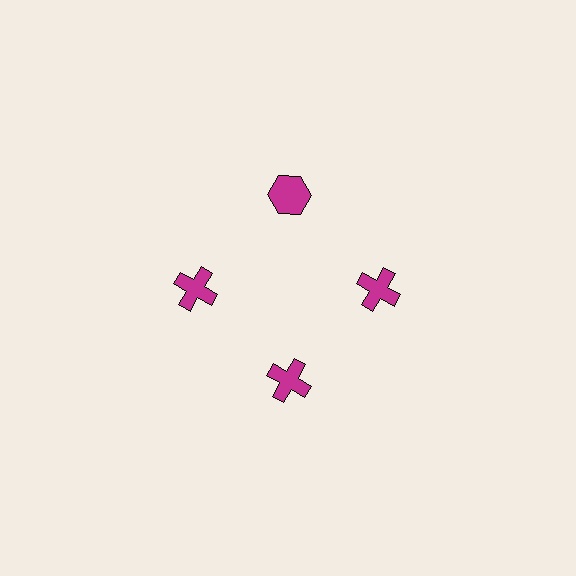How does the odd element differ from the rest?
It has a different shape: hexagon instead of cross.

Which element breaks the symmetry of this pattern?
The magenta hexagon at roughly the 12 o'clock position breaks the symmetry. All other shapes are magenta crosses.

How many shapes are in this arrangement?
There are 4 shapes arranged in a ring pattern.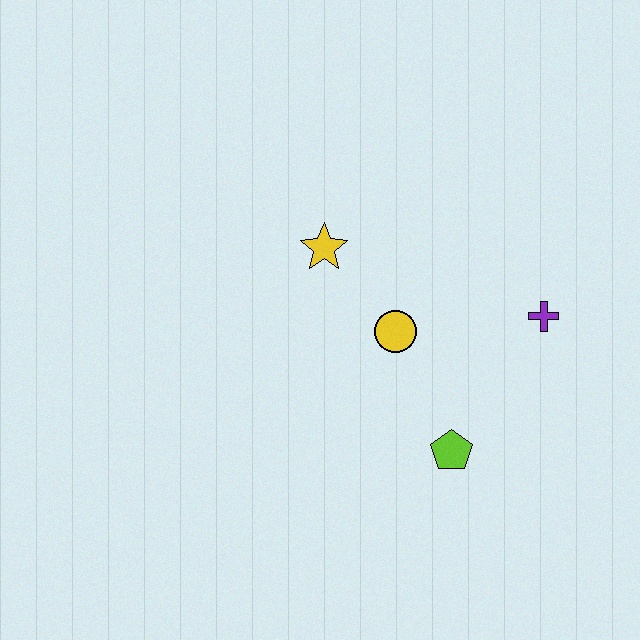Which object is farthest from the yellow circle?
The purple cross is farthest from the yellow circle.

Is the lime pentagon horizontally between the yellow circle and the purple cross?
Yes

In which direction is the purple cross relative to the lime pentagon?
The purple cross is above the lime pentagon.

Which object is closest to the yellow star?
The yellow circle is closest to the yellow star.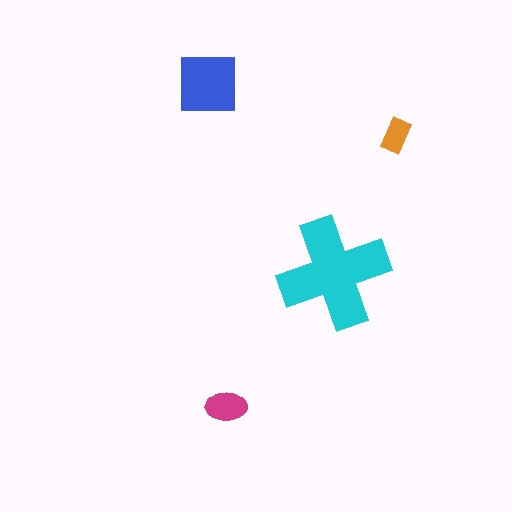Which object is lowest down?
The magenta ellipse is bottommost.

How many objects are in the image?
There are 4 objects in the image.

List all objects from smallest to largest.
The orange rectangle, the magenta ellipse, the blue square, the cyan cross.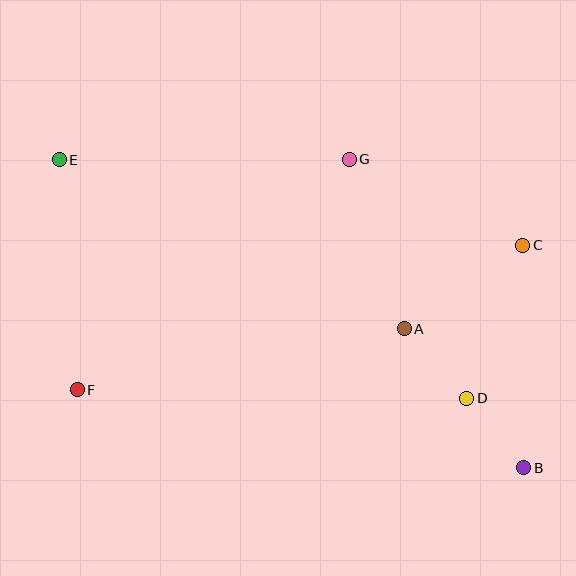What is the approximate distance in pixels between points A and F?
The distance between A and F is approximately 332 pixels.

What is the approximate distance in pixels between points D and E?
The distance between D and E is approximately 472 pixels.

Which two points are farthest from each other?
Points B and E are farthest from each other.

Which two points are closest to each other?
Points B and D are closest to each other.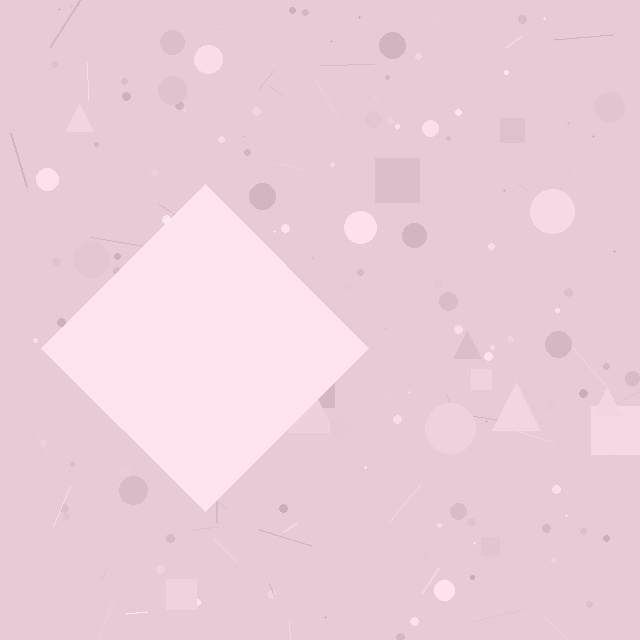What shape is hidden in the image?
A diamond is hidden in the image.